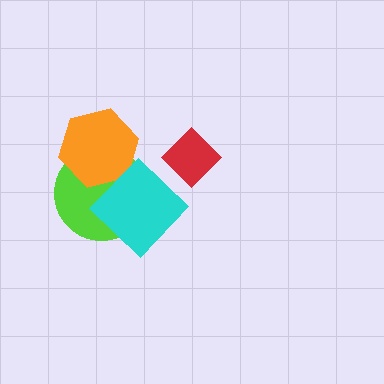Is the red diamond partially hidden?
No, no other shape covers it.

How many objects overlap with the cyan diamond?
1 object overlaps with the cyan diamond.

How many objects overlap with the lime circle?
2 objects overlap with the lime circle.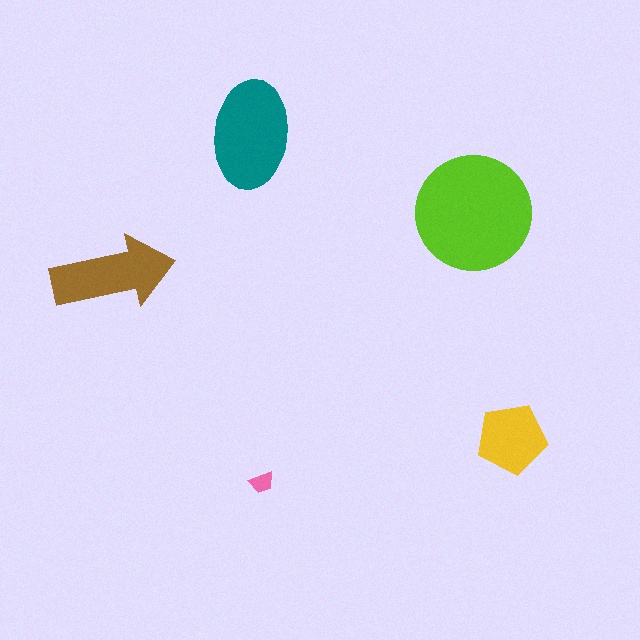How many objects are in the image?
There are 5 objects in the image.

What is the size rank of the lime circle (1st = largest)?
1st.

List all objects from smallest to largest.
The pink trapezoid, the yellow pentagon, the brown arrow, the teal ellipse, the lime circle.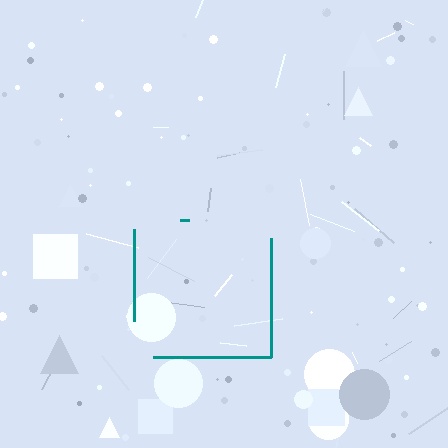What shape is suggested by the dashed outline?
The dashed outline suggests a square.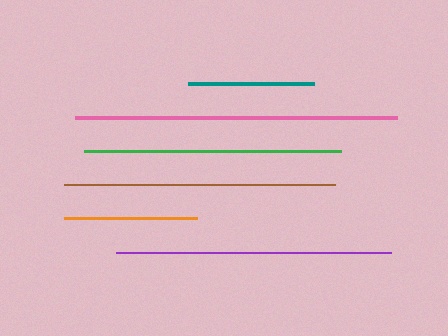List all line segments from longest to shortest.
From longest to shortest: pink, purple, brown, green, orange, teal.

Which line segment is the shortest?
The teal line is the shortest at approximately 126 pixels.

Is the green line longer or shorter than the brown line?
The brown line is longer than the green line.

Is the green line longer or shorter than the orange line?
The green line is longer than the orange line.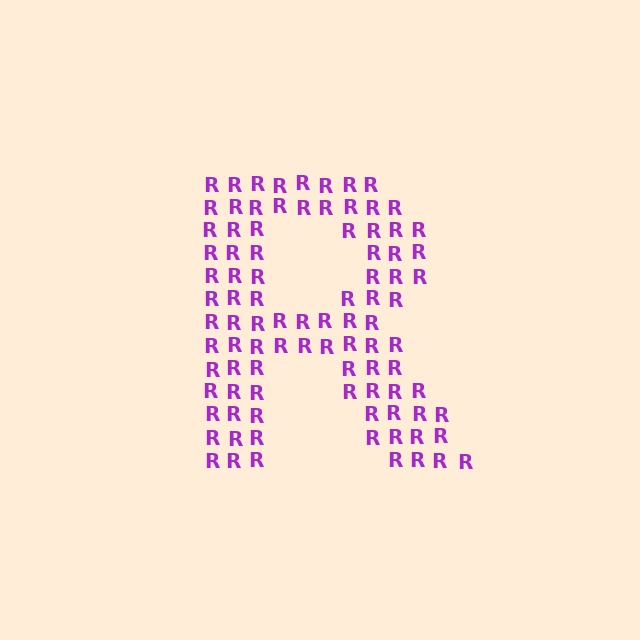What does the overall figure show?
The overall figure shows the letter R.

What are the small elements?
The small elements are letter R's.